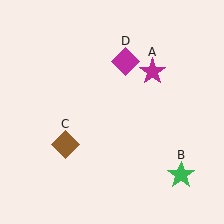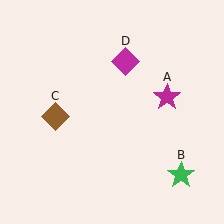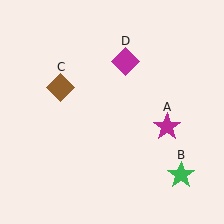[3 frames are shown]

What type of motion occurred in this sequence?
The magenta star (object A), brown diamond (object C) rotated clockwise around the center of the scene.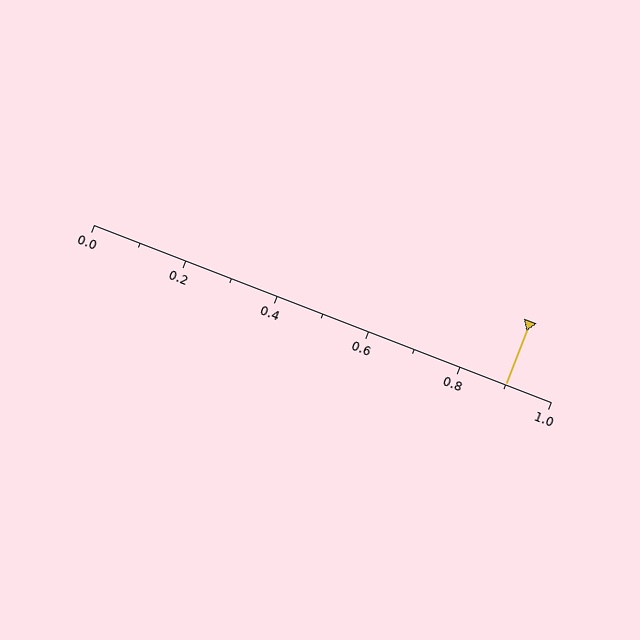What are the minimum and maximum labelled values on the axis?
The axis runs from 0.0 to 1.0.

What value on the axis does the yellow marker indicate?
The marker indicates approximately 0.9.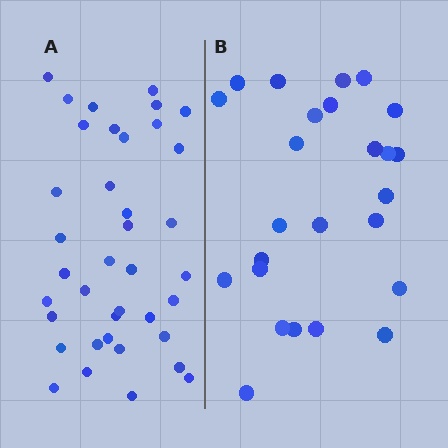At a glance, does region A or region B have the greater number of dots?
Region A (the left region) has more dots.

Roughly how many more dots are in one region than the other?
Region A has approximately 15 more dots than region B.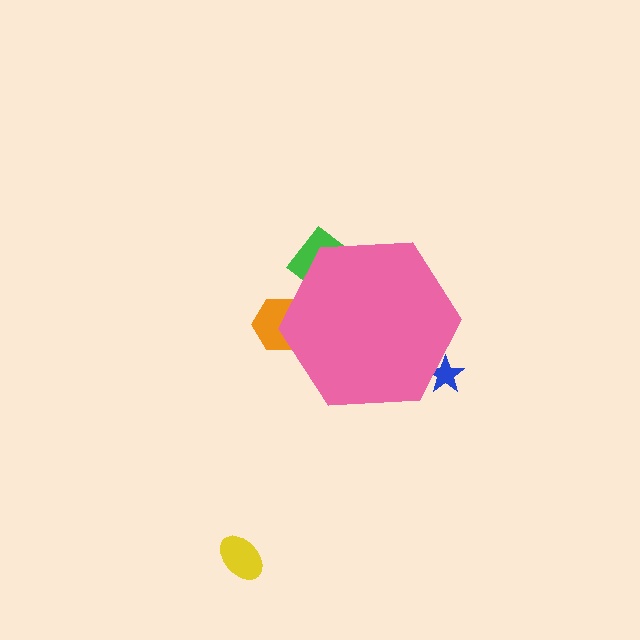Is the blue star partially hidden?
Yes, the blue star is partially hidden behind the pink hexagon.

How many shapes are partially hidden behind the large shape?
3 shapes are partially hidden.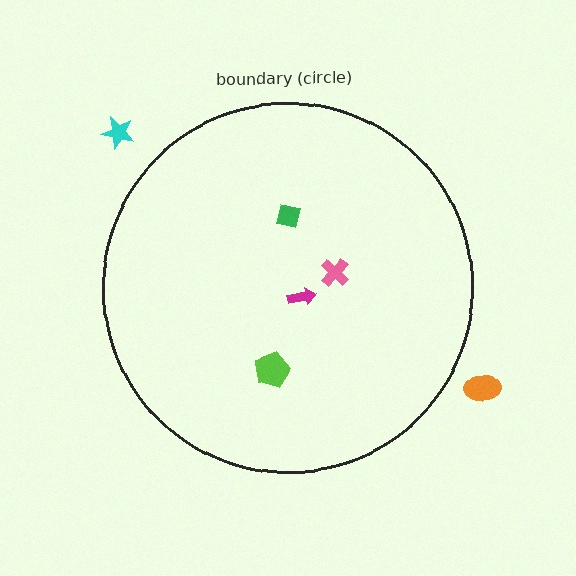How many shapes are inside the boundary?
4 inside, 2 outside.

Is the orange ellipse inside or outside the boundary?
Outside.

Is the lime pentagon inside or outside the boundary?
Inside.